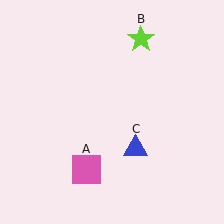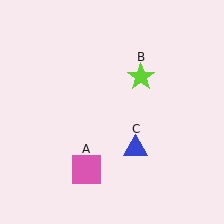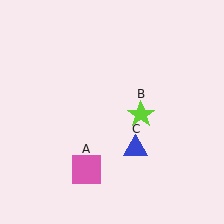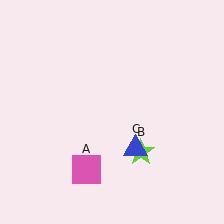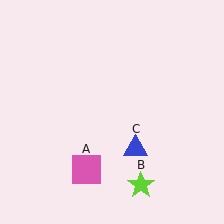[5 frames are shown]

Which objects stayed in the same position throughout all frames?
Pink square (object A) and blue triangle (object C) remained stationary.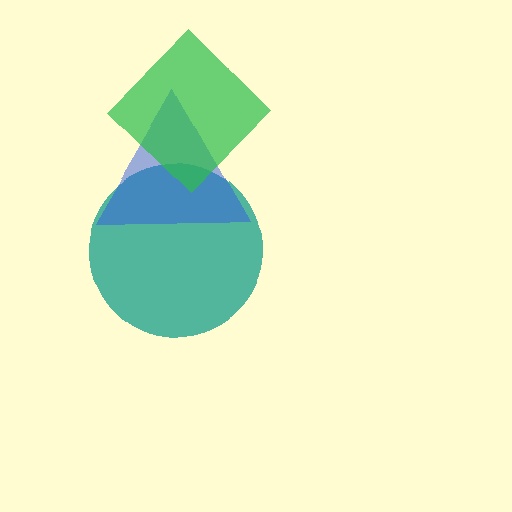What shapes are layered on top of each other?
The layered shapes are: a teal circle, a blue triangle, a green diamond.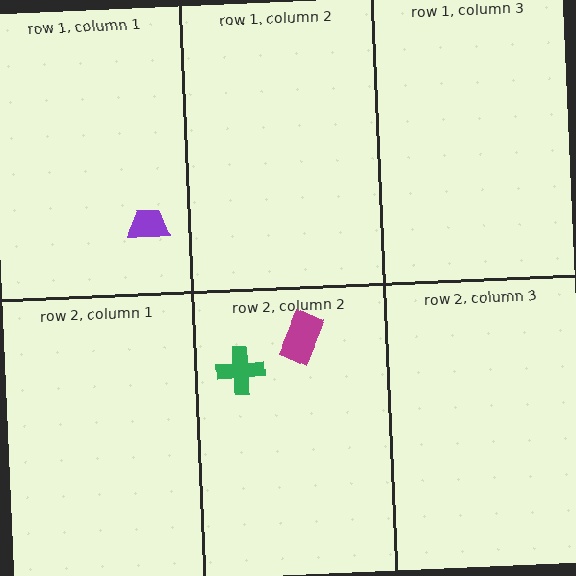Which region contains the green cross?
The row 2, column 2 region.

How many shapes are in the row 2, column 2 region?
2.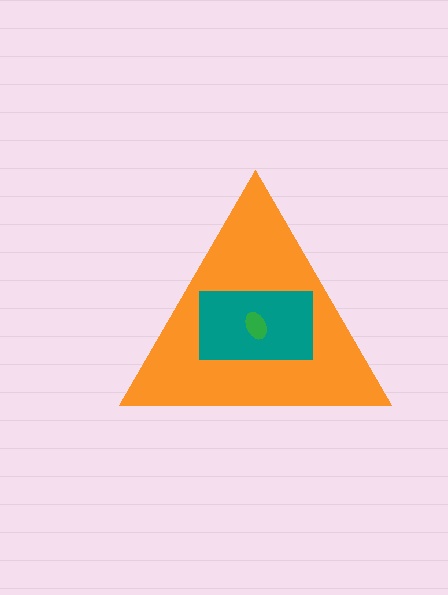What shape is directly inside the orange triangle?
The teal rectangle.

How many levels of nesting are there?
3.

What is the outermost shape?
The orange triangle.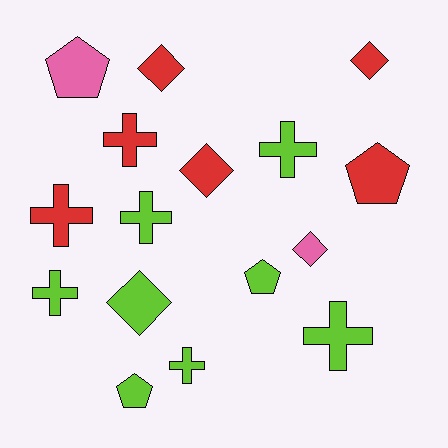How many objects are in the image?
There are 16 objects.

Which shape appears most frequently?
Cross, with 7 objects.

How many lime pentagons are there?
There are 2 lime pentagons.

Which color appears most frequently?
Lime, with 8 objects.